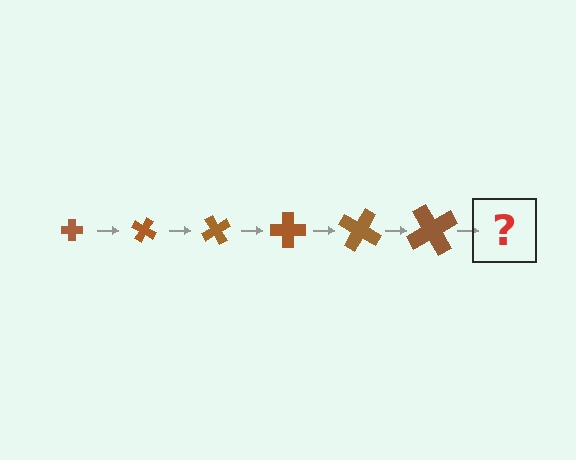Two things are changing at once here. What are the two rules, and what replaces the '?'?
The two rules are that the cross grows larger each step and it rotates 30 degrees each step. The '?' should be a cross, larger than the previous one and rotated 180 degrees from the start.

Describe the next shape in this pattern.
It should be a cross, larger than the previous one and rotated 180 degrees from the start.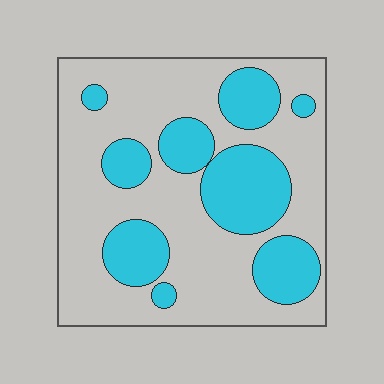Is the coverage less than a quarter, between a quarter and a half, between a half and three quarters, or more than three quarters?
Between a quarter and a half.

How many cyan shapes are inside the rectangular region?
9.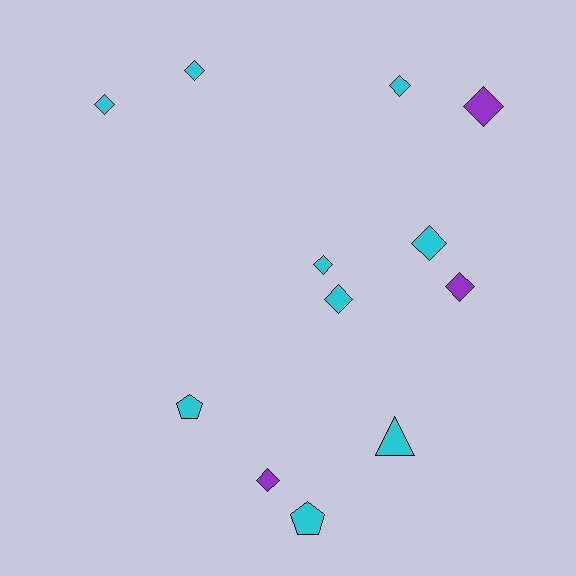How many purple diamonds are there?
There are 3 purple diamonds.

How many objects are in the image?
There are 12 objects.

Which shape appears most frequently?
Diamond, with 9 objects.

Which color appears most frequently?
Cyan, with 9 objects.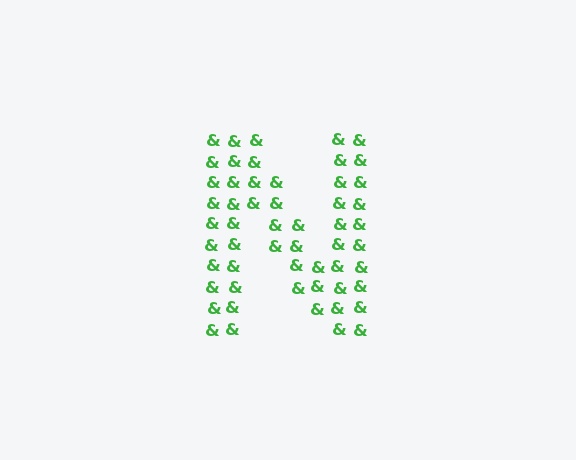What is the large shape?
The large shape is the letter N.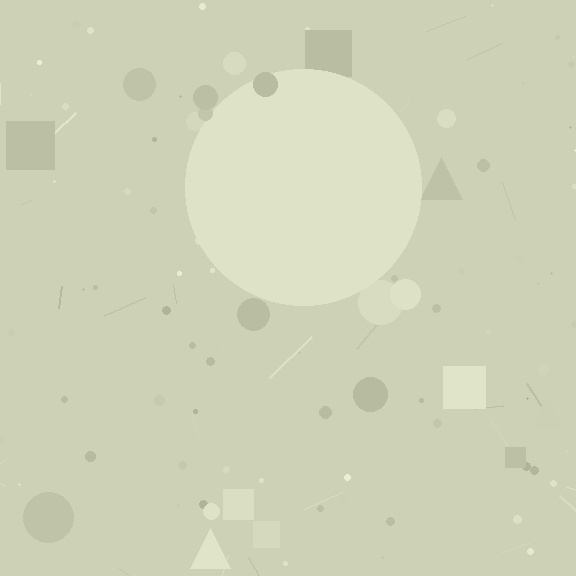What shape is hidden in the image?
A circle is hidden in the image.